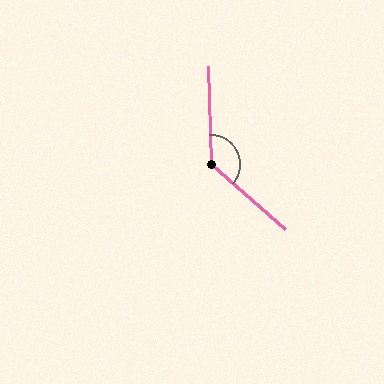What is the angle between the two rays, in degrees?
Approximately 133 degrees.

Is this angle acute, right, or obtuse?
It is obtuse.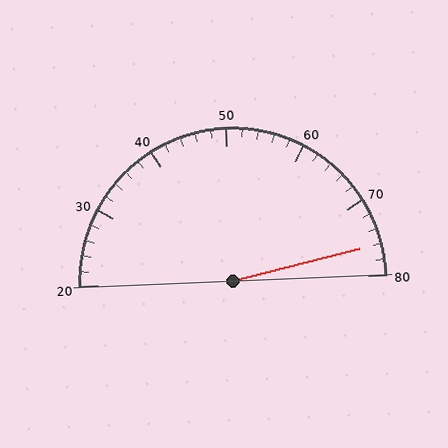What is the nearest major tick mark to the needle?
The nearest major tick mark is 80.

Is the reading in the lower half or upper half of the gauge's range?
The reading is in the upper half of the range (20 to 80).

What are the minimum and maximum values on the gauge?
The gauge ranges from 20 to 80.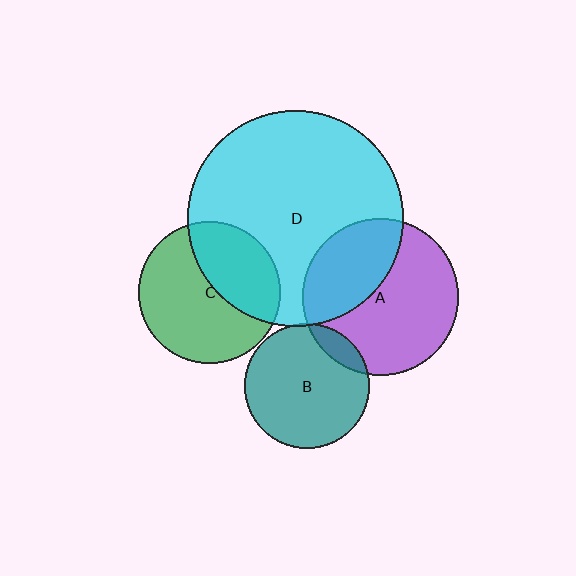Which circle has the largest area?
Circle D (cyan).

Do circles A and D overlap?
Yes.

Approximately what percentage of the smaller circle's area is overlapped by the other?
Approximately 35%.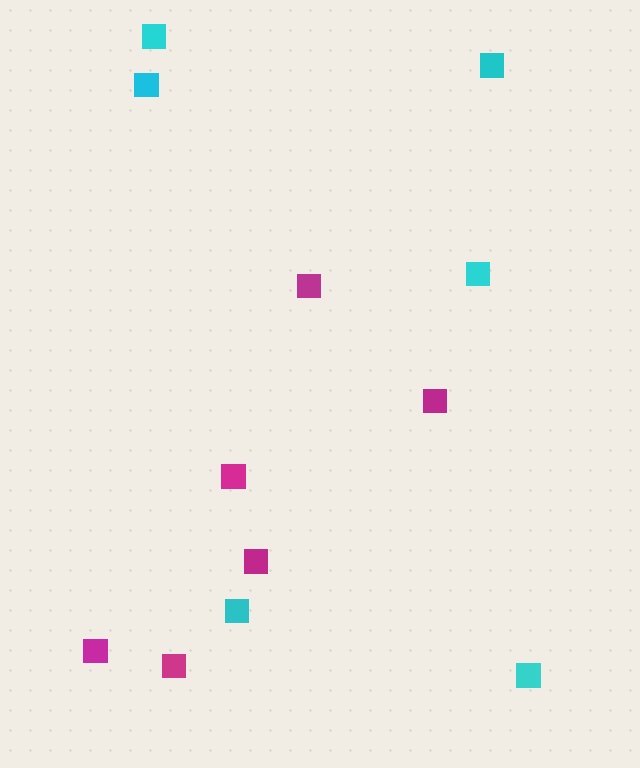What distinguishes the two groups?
There are 2 groups: one group of magenta squares (6) and one group of cyan squares (6).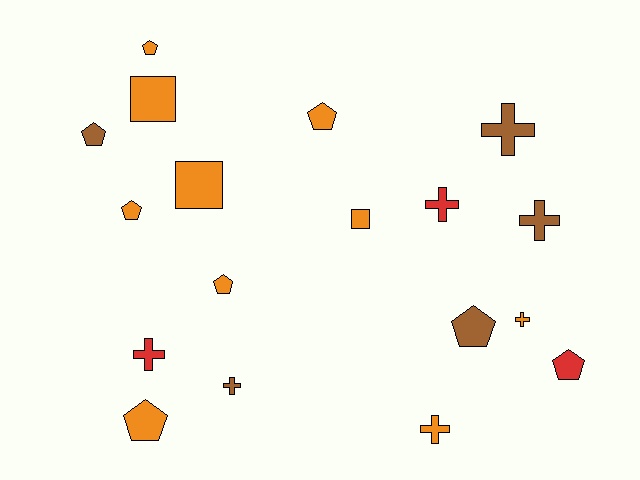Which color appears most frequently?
Orange, with 10 objects.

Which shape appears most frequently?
Pentagon, with 8 objects.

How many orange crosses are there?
There are 2 orange crosses.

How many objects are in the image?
There are 18 objects.